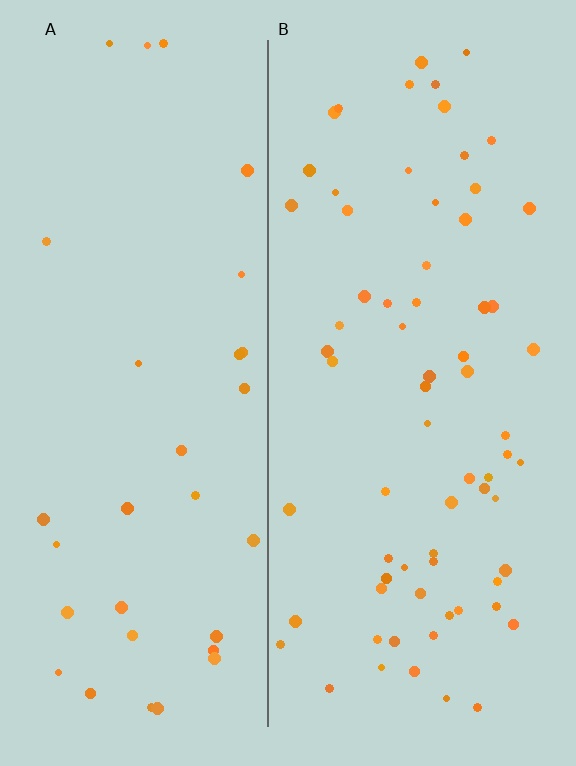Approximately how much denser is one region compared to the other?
Approximately 2.2× — region B over region A.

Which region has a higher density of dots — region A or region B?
B (the right).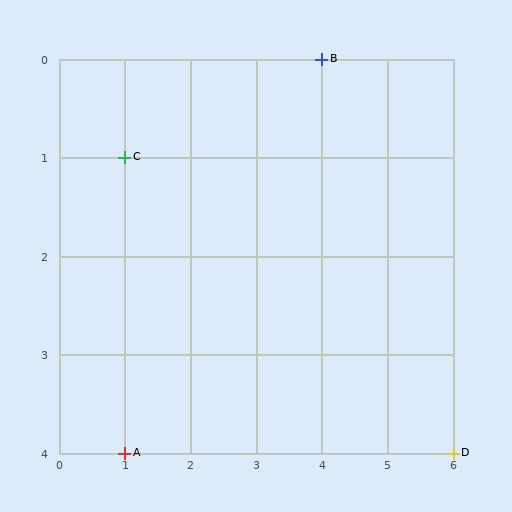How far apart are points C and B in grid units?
Points C and B are 3 columns and 1 row apart (about 3.2 grid units diagonally).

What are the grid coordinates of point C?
Point C is at grid coordinates (1, 1).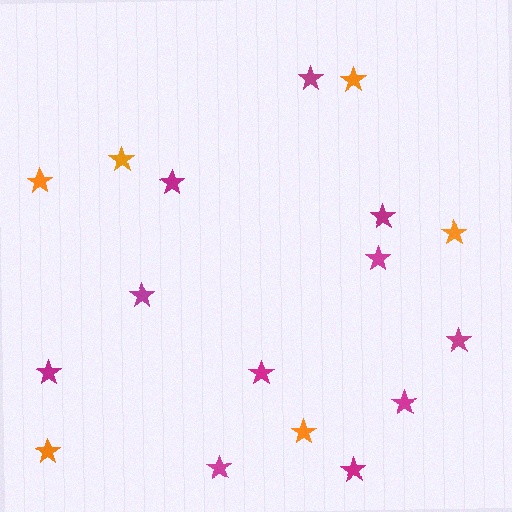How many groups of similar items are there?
There are 2 groups: one group of orange stars (6) and one group of magenta stars (11).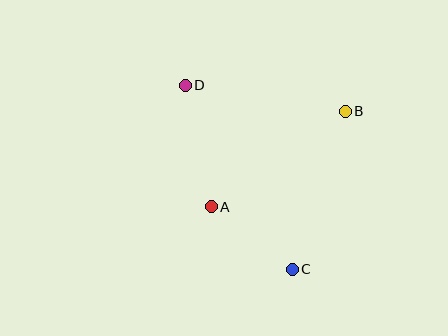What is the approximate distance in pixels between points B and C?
The distance between B and C is approximately 167 pixels.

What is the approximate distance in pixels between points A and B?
The distance between A and B is approximately 165 pixels.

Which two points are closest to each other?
Points A and C are closest to each other.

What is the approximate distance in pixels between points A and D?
The distance between A and D is approximately 124 pixels.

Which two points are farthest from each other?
Points C and D are farthest from each other.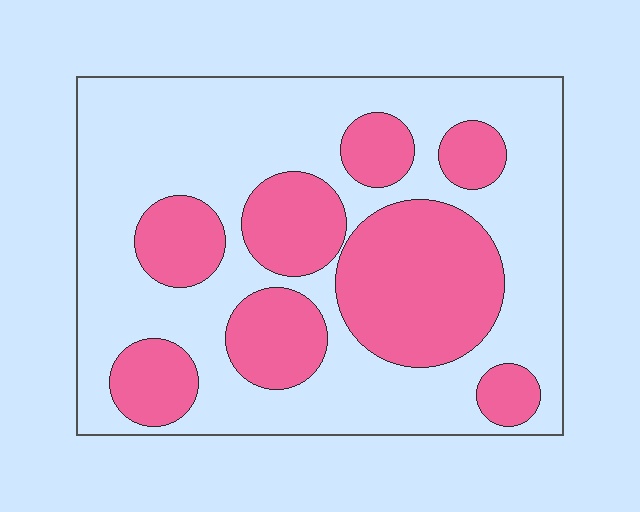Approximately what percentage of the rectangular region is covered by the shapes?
Approximately 35%.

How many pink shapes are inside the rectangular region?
8.